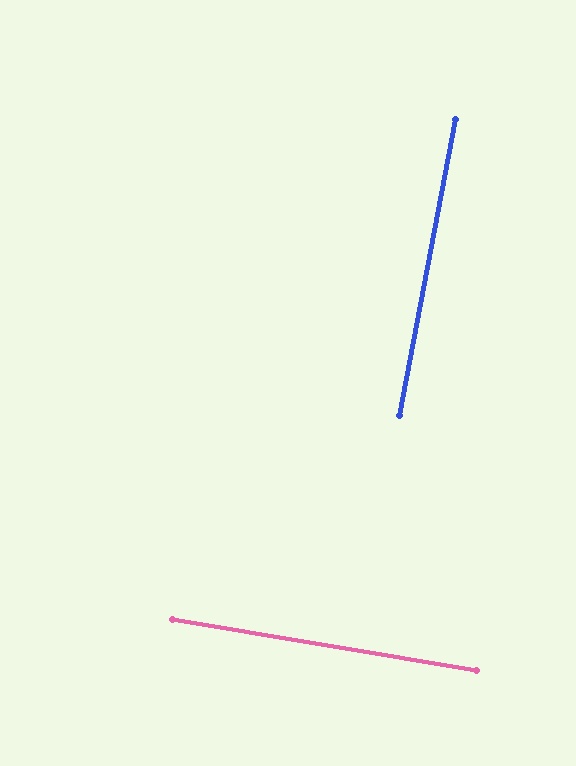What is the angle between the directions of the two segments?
Approximately 89 degrees.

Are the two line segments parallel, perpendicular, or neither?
Perpendicular — they meet at approximately 89°.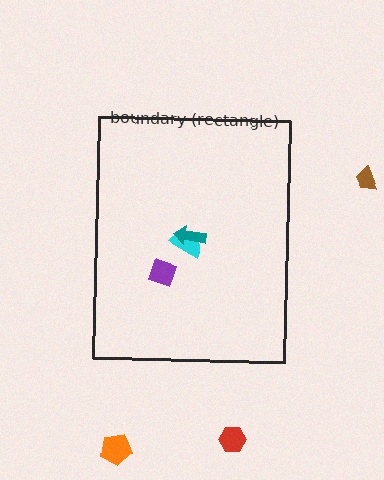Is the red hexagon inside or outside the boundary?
Outside.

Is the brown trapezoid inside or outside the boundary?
Outside.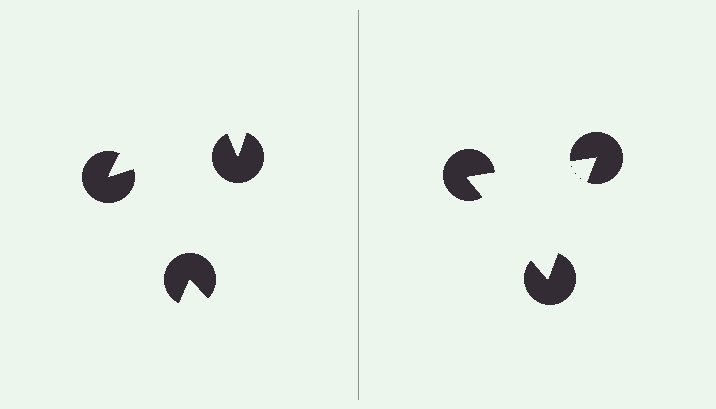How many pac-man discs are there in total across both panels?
6 — 3 on each side.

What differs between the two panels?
The pac-man discs are positioned identically on both sides; only the wedge orientations differ. On the right they align to a triangle; on the left they are misaligned.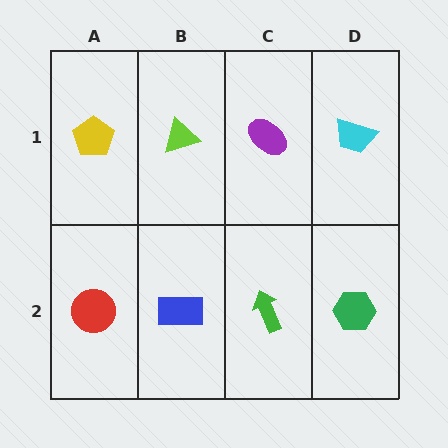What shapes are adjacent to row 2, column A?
A yellow pentagon (row 1, column A), a blue rectangle (row 2, column B).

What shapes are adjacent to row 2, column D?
A cyan trapezoid (row 1, column D), a green arrow (row 2, column C).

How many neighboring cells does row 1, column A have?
2.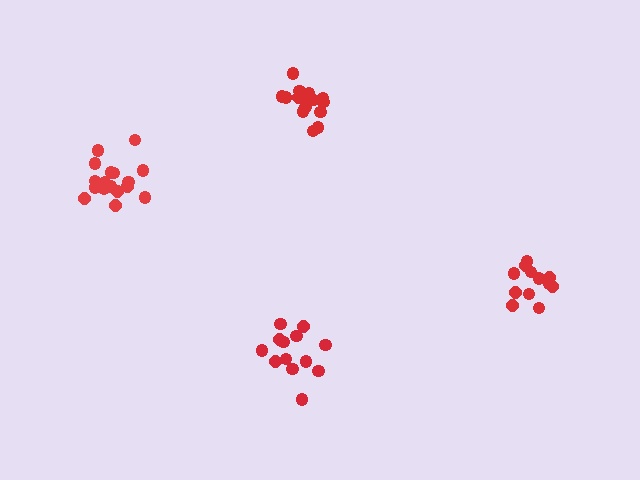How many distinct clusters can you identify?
There are 4 distinct clusters.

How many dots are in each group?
Group 1: 18 dots, Group 2: 16 dots, Group 3: 13 dots, Group 4: 13 dots (60 total).